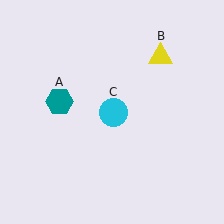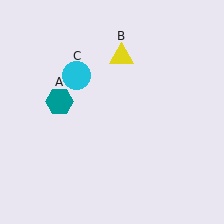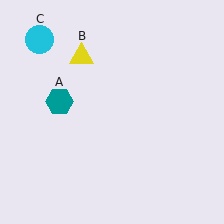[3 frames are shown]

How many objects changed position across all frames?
2 objects changed position: yellow triangle (object B), cyan circle (object C).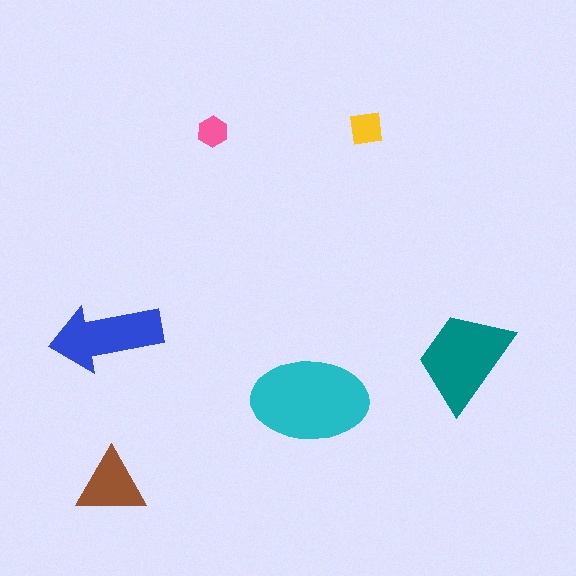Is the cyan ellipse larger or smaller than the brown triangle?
Larger.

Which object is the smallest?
The pink hexagon.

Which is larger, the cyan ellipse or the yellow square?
The cyan ellipse.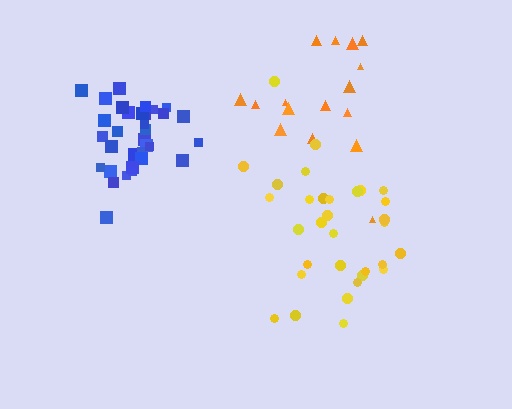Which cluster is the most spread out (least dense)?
Orange.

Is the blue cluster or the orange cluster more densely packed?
Blue.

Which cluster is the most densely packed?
Blue.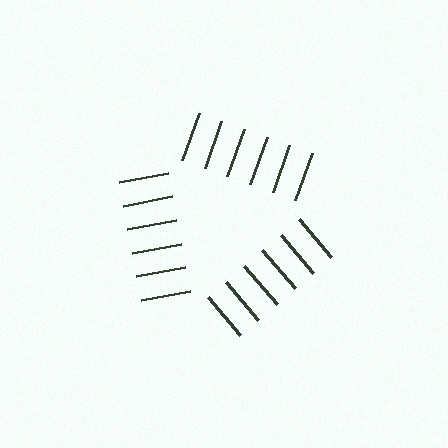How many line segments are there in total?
18 — 6 along each of the 3 edges.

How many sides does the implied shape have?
3 sides — the line-ends trace a triangle.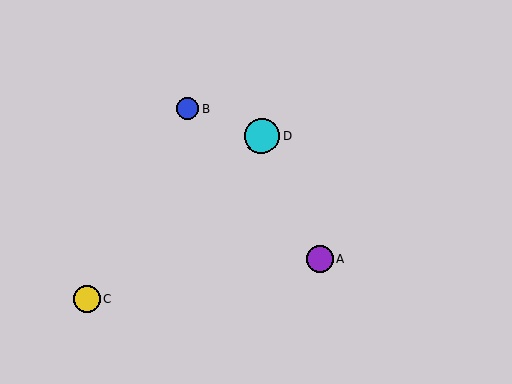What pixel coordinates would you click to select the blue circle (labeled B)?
Click at (187, 109) to select the blue circle B.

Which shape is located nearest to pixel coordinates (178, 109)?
The blue circle (labeled B) at (187, 109) is nearest to that location.